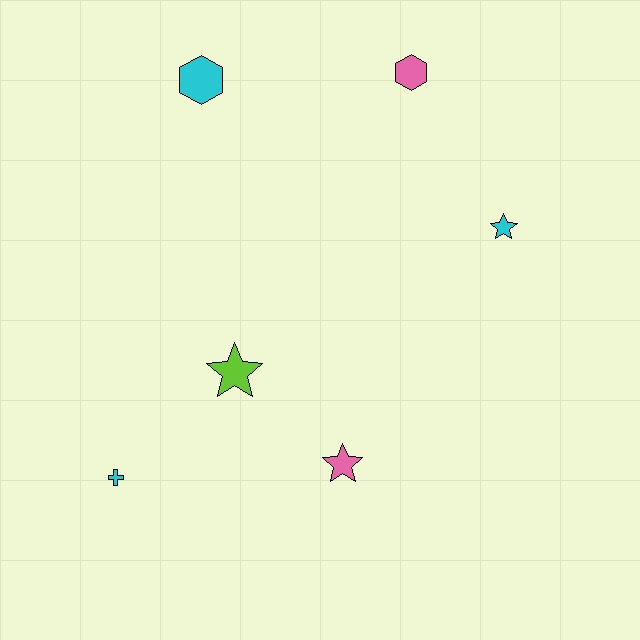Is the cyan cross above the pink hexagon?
No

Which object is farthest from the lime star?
The pink hexagon is farthest from the lime star.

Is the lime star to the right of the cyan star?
No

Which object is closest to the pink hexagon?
The cyan star is closest to the pink hexagon.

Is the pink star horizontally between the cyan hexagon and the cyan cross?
No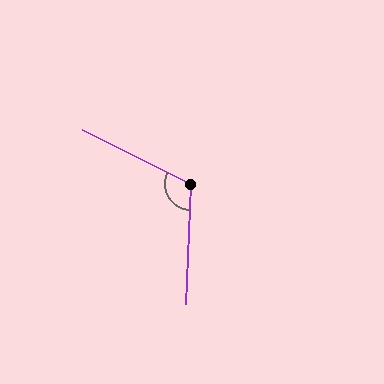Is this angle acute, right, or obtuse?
It is obtuse.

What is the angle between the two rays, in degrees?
Approximately 114 degrees.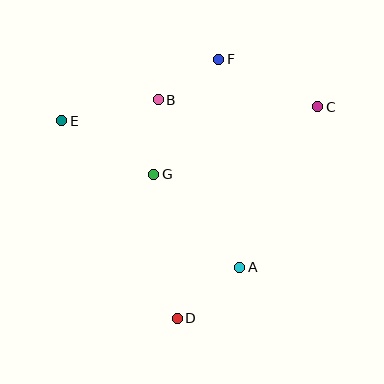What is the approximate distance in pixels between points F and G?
The distance between F and G is approximately 133 pixels.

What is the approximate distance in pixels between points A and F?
The distance between A and F is approximately 210 pixels.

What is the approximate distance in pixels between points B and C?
The distance between B and C is approximately 159 pixels.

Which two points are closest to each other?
Points B and F are closest to each other.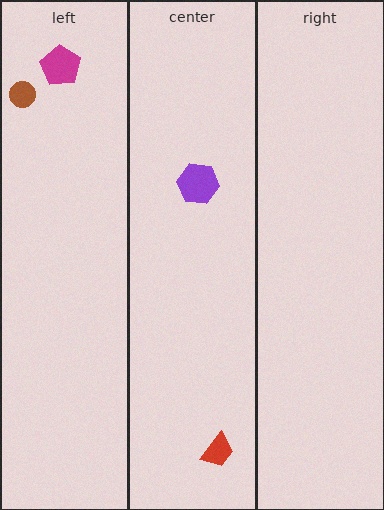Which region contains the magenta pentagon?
The left region.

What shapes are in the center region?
The red trapezoid, the purple hexagon.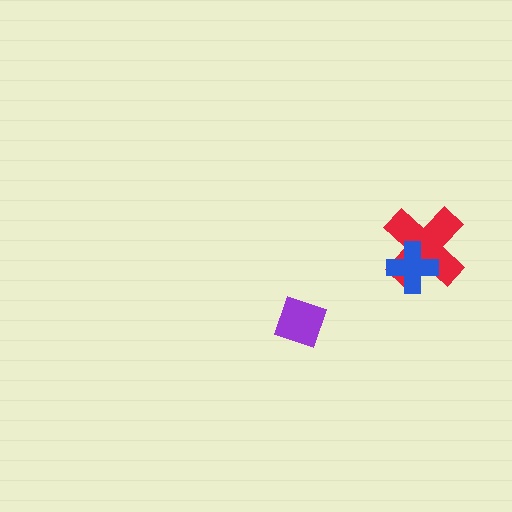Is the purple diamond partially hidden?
No, no other shape covers it.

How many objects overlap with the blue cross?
1 object overlaps with the blue cross.